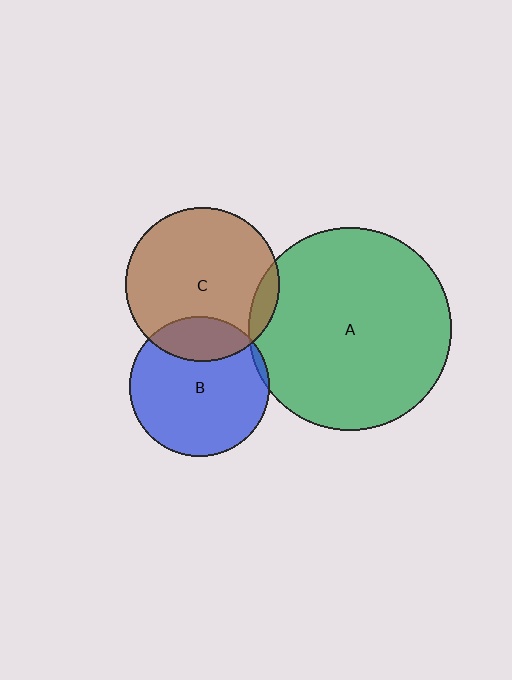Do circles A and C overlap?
Yes.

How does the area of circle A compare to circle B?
Approximately 2.1 times.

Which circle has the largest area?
Circle A (green).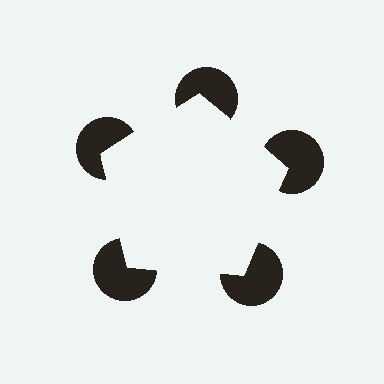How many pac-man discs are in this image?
There are 5 — one at each vertex of the illusory pentagon.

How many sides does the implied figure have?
5 sides.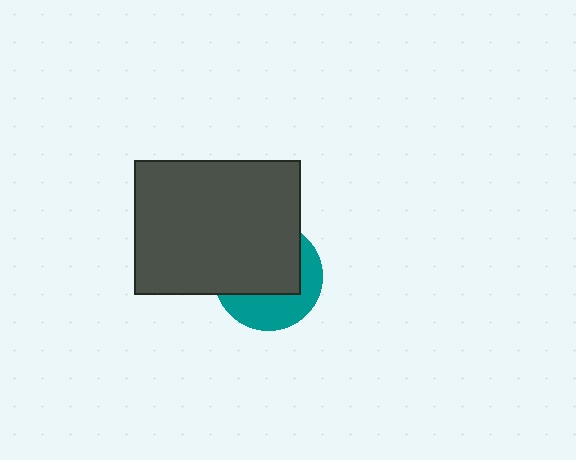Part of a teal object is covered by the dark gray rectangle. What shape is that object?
It is a circle.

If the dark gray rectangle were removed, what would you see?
You would see the complete teal circle.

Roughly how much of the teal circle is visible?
A small part of it is visible (roughly 39%).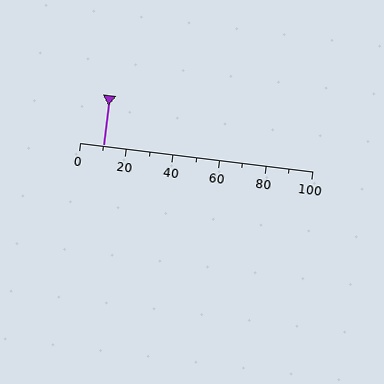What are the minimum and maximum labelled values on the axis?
The axis runs from 0 to 100.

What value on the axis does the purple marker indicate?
The marker indicates approximately 10.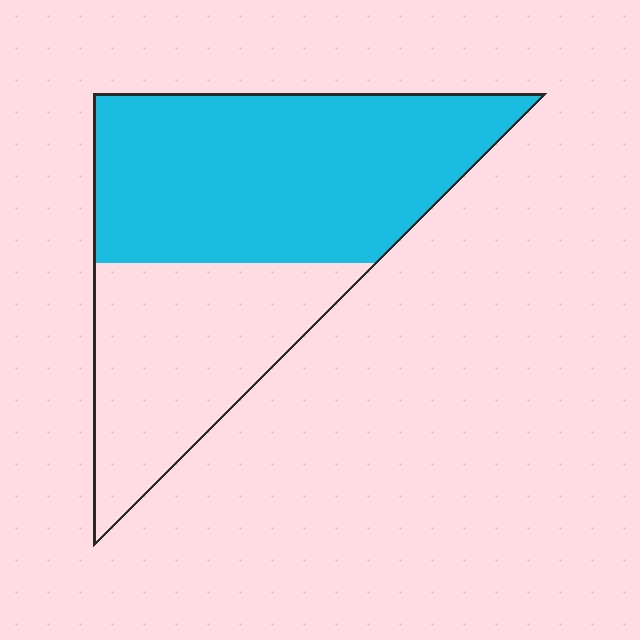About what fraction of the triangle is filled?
About three fifths (3/5).